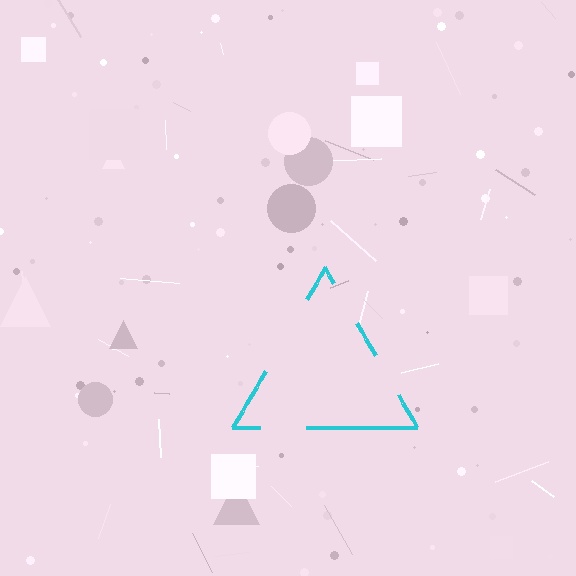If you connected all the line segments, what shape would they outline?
They would outline a triangle.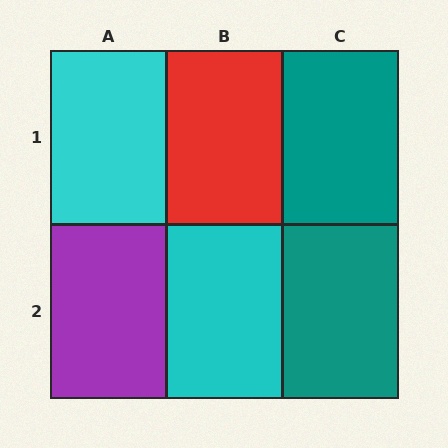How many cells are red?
1 cell is red.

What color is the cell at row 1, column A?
Cyan.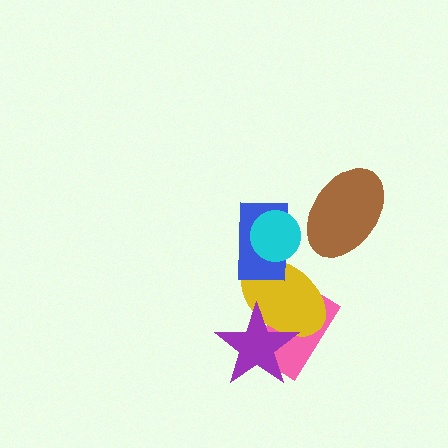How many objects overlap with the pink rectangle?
2 objects overlap with the pink rectangle.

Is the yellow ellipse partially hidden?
Yes, it is partially covered by another shape.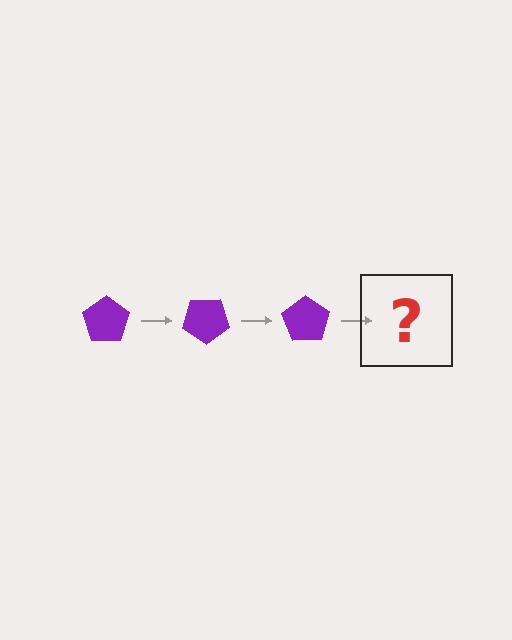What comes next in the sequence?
The next element should be a purple pentagon rotated 105 degrees.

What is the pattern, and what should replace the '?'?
The pattern is that the pentagon rotates 35 degrees each step. The '?' should be a purple pentagon rotated 105 degrees.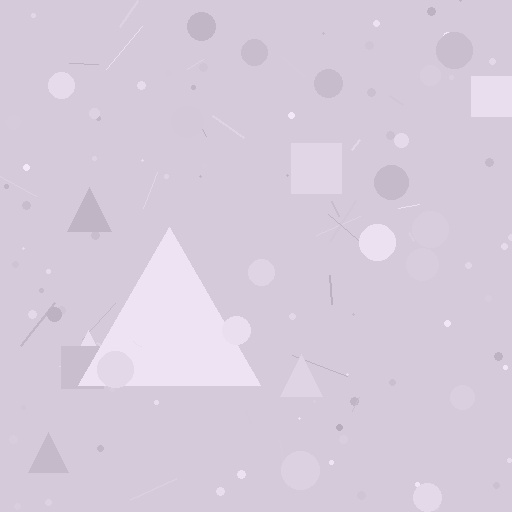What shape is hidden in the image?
A triangle is hidden in the image.